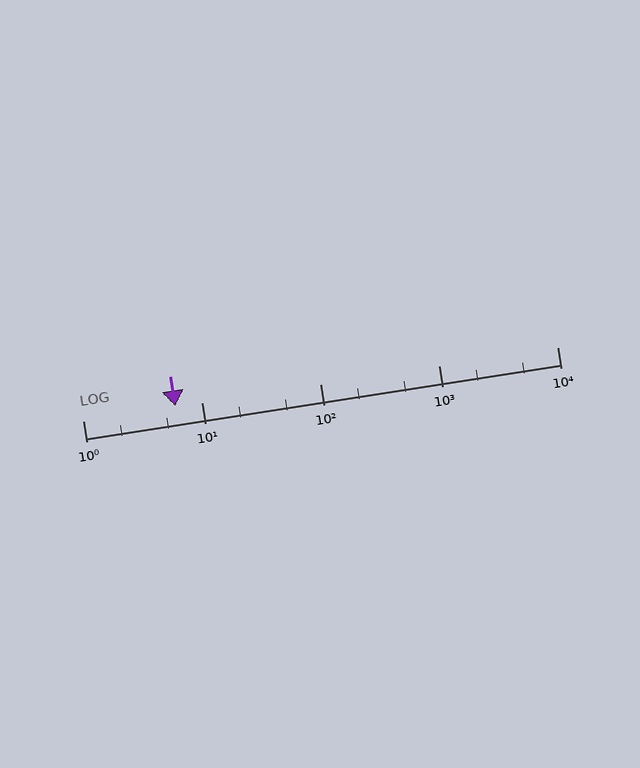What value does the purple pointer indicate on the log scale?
The pointer indicates approximately 6.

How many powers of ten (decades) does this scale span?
The scale spans 4 decades, from 1 to 10000.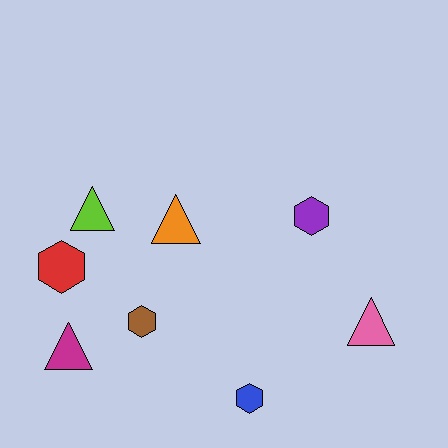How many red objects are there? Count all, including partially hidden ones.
There is 1 red object.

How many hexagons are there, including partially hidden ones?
There are 4 hexagons.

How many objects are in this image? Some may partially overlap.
There are 8 objects.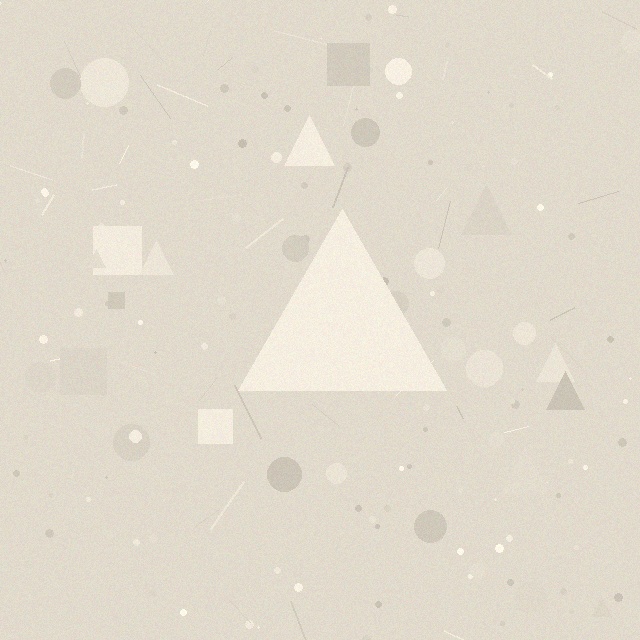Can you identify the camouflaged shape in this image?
The camouflaged shape is a triangle.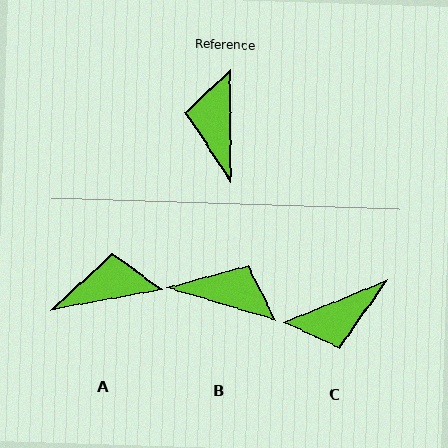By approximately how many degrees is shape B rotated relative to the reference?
Approximately 107 degrees clockwise.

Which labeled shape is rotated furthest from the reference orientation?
C, about 112 degrees away.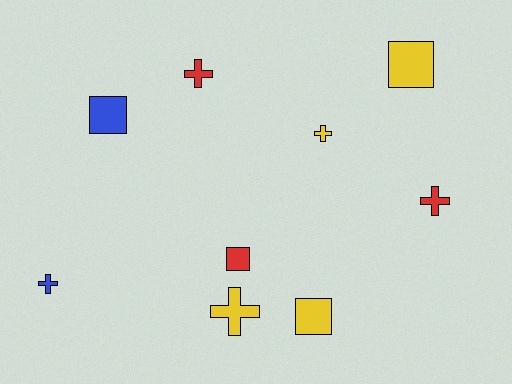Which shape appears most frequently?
Cross, with 5 objects.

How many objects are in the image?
There are 9 objects.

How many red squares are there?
There is 1 red square.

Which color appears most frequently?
Yellow, with 4 objects.